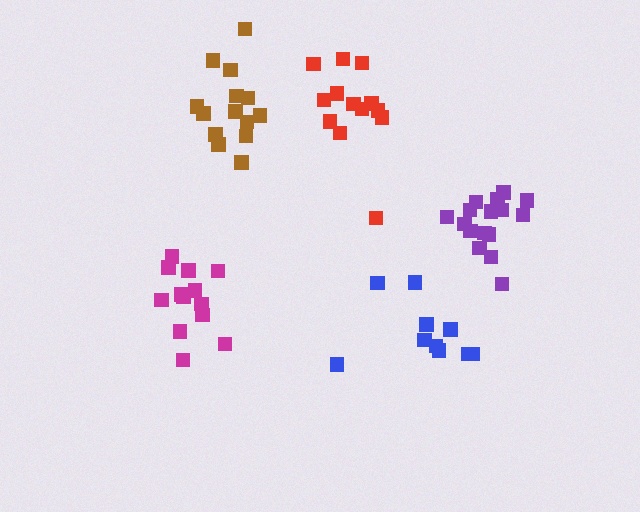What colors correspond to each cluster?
The clusters are colored: magenta, red, blue, brown, purple.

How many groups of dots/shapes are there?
There are 5 groups.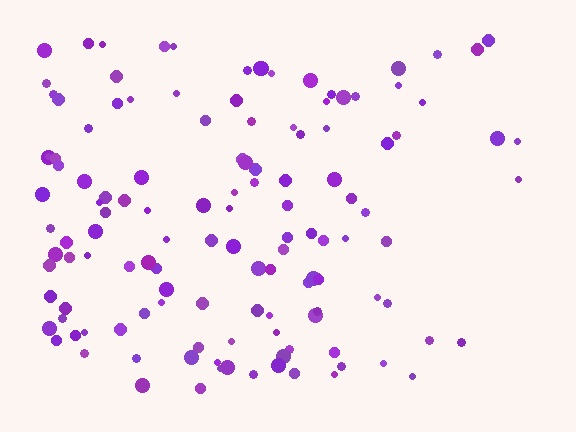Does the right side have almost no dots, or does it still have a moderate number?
Still a moderate number, just noticeably fewer than the left.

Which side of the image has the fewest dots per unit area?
The right.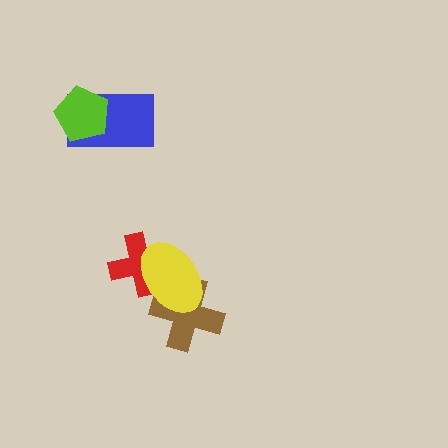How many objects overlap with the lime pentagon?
1 object overlaps with the lime pentagon.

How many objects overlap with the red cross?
1 object overlaps with the red cross.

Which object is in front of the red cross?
The yellow ellipse is in front of the red cross.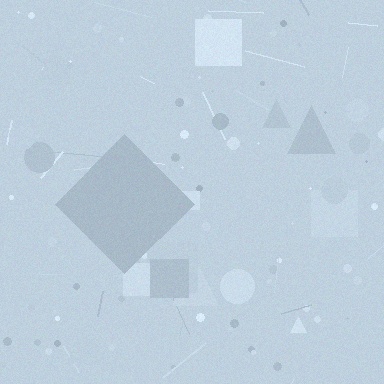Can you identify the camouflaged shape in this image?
The camouflaged shape is a diamond.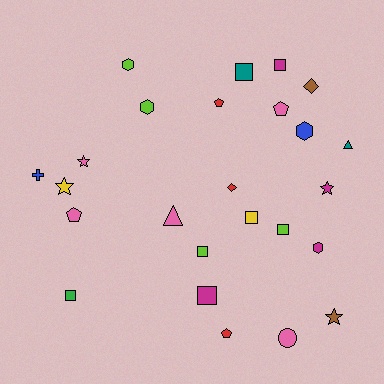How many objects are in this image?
There are 25 objects.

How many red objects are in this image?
There are 3 red objects.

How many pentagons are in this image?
There are 4 pentagons.